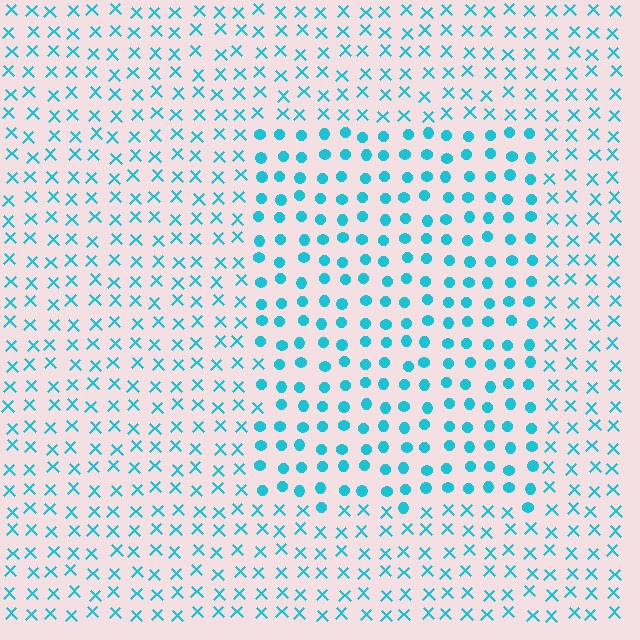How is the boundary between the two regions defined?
The boundary is defined by a change in element shape: circles inside vs. X marks outside. All elements share the same color and spacing.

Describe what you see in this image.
The image is filled with small cyan elements arranged in a uniform grid. A rectangle-shaped region contains circles, while the surrounding area contains X marks. The boundary is defined purely by the change in element shape.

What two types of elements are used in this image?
The image uses circles inside the rectangle region and X marks outside it.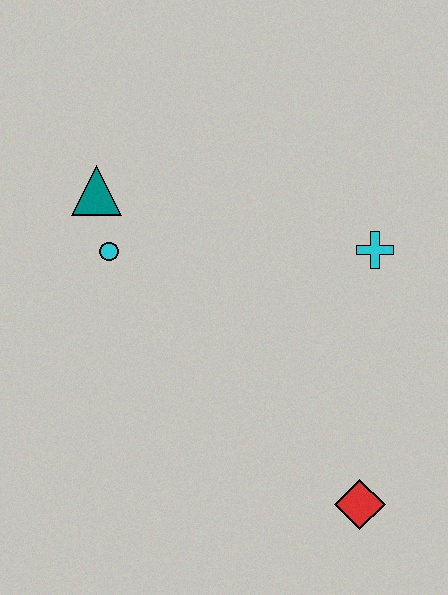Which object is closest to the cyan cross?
The red diamond is closest to the cyan cross.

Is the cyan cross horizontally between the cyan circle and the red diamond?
No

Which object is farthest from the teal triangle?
The red diamond is farthest from the teal triangle.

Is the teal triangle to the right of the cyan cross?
No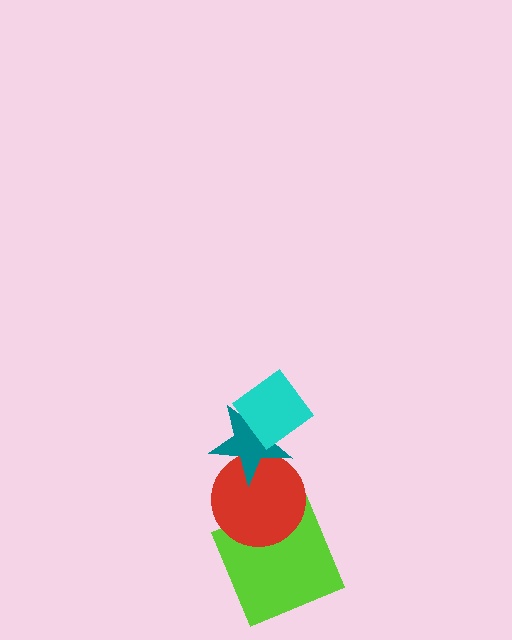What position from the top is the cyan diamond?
The cyan diamond is 1st from the top.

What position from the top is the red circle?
The red circle is 3rd from the top.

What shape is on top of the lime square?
The red circle is on top of the lime square.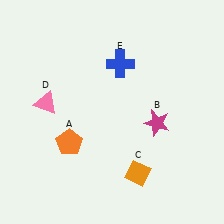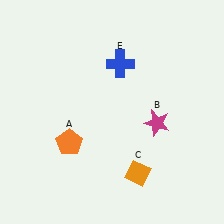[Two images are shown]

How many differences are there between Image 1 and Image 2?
There is 1 difference between the two images.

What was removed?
The pink triangle (D) was removed in Image 2.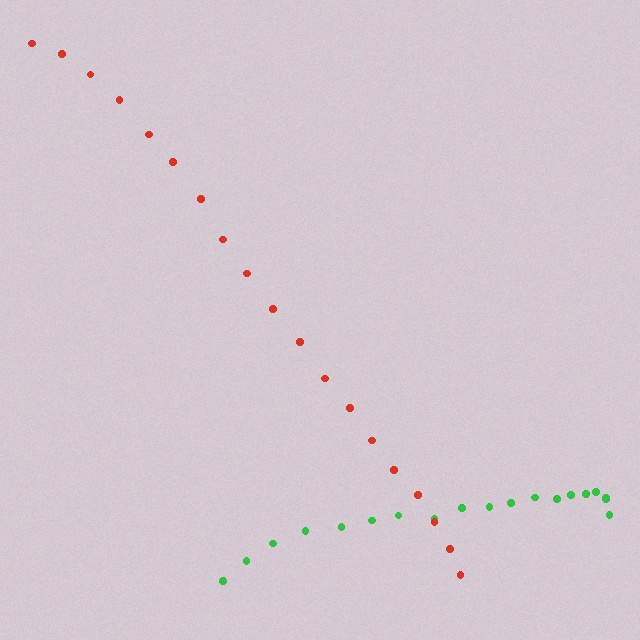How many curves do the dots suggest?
There are 2 distinct paths.